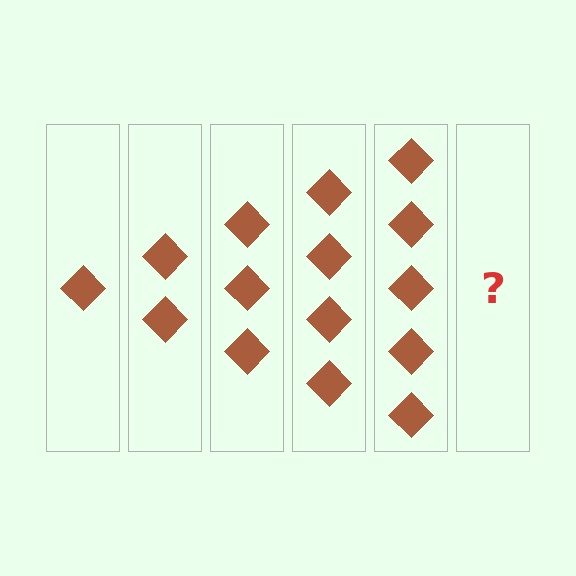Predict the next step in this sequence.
The next step is 6 diamonds.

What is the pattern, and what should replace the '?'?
The pattern is that each step adds one more diamond. The '?' should be 6 diamonds.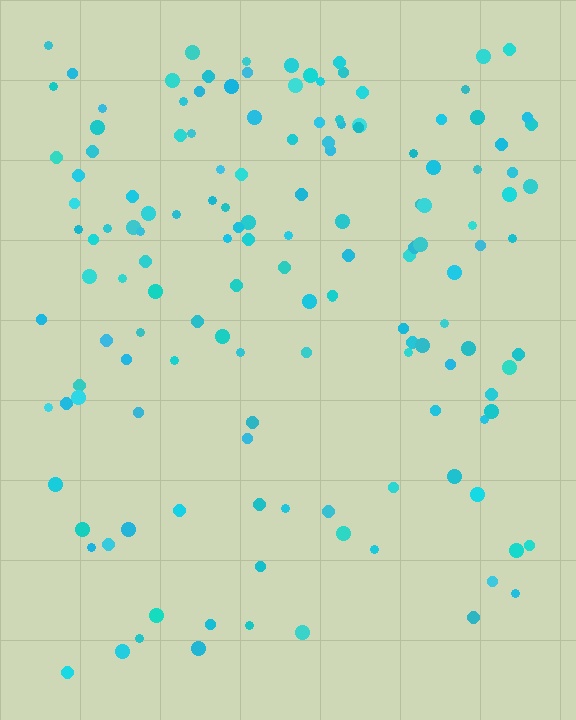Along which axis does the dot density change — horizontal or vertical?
Vertical.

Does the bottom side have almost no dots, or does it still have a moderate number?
Still a moderate number, just noticeably fewer than the top.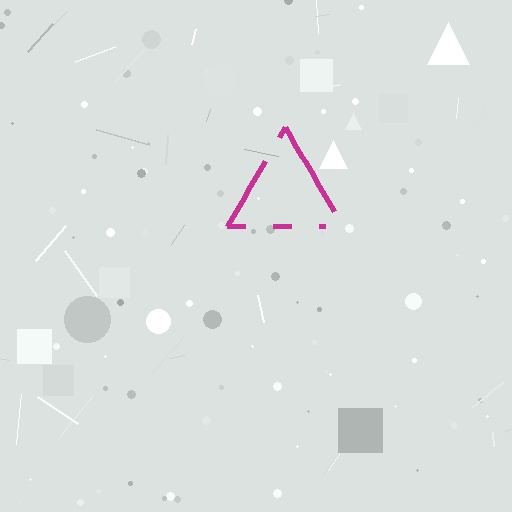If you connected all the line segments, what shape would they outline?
They would outline a triangle.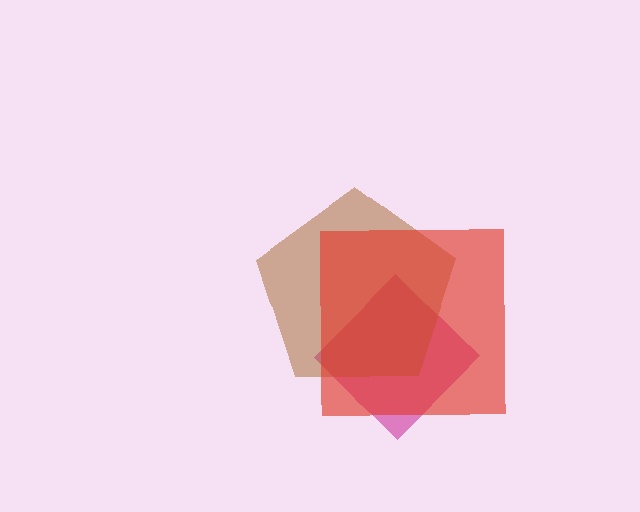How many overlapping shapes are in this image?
There are 3 overlapping shapes in the image.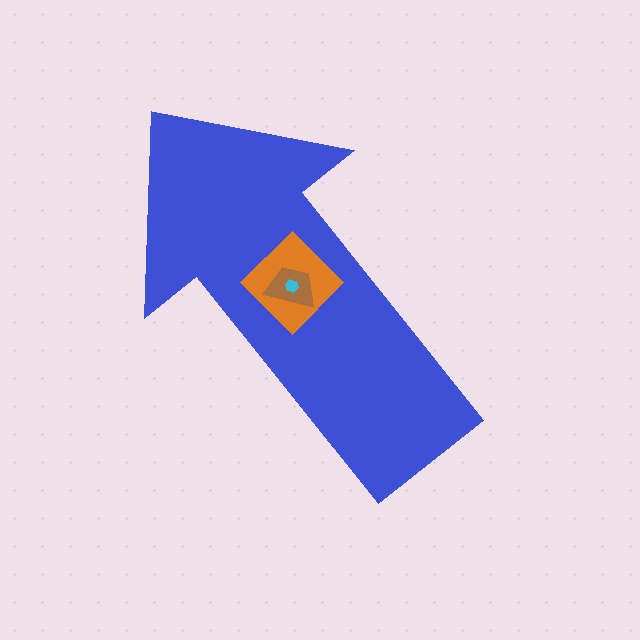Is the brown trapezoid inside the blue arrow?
Yes.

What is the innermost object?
The cyan hexagon.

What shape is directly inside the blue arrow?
The orange diamond.